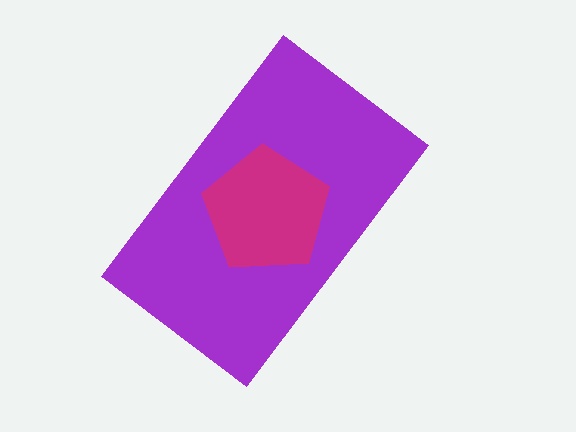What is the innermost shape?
The magenta pentagon.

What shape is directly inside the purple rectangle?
The magenta pentagon.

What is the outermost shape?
The purple rectangle.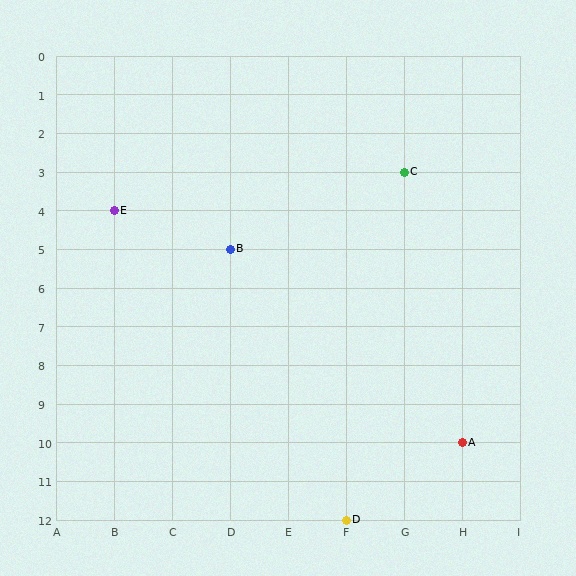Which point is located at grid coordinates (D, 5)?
Point B is at (D, 5).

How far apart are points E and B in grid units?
Points E and B are 2 columns and 1 row apart (about 2.2 grid units diagonally).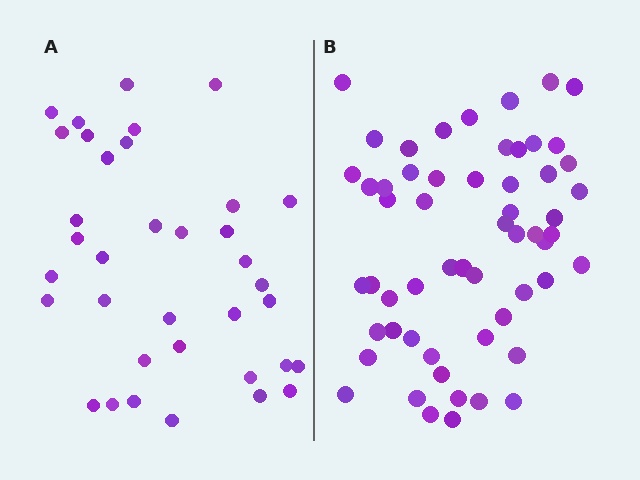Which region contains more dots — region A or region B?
Region B (the right region) has more dots.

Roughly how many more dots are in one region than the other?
Region B has approximately 20 more dots than region A.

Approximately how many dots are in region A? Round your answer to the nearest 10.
About 40 dots. (The exact count is 36, which rounds to 40.)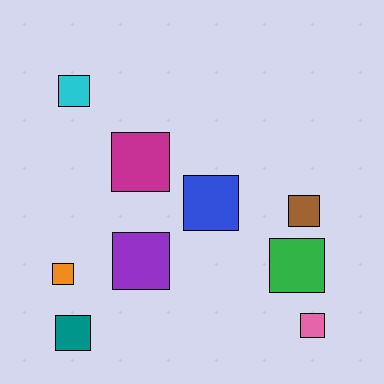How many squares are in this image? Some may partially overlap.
There are 9 squares.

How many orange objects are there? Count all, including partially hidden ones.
There is 1 orange object.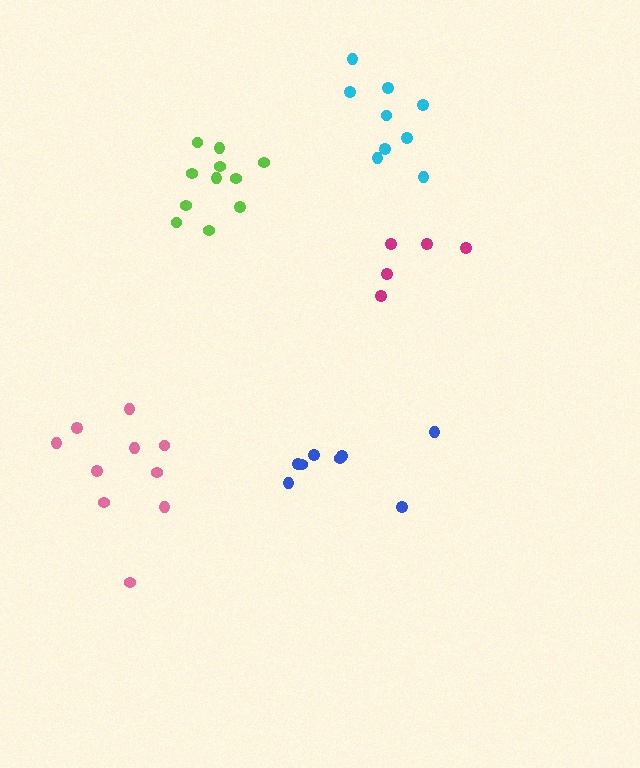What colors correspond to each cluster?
The clusters are colored: lime, magenta, blue, cyan, pink.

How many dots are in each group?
Group 1: 11 dots, Group 2: 5 dots, Group 3: 8 dots, Group 4: 9 dots, Group 5: 10 dots (43 total).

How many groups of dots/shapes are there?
There are 5 groups.